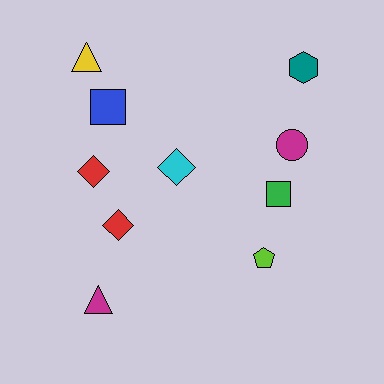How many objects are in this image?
There are 10 objects.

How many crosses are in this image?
There are no crosses.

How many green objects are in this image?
There is 1 green object.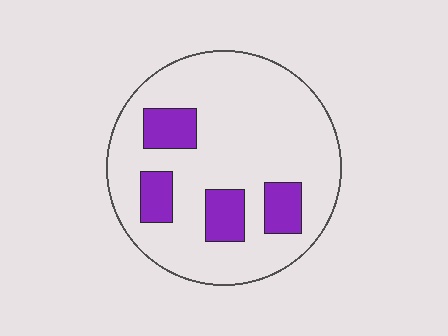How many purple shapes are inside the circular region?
4.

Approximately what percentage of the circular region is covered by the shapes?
Approximately 20%.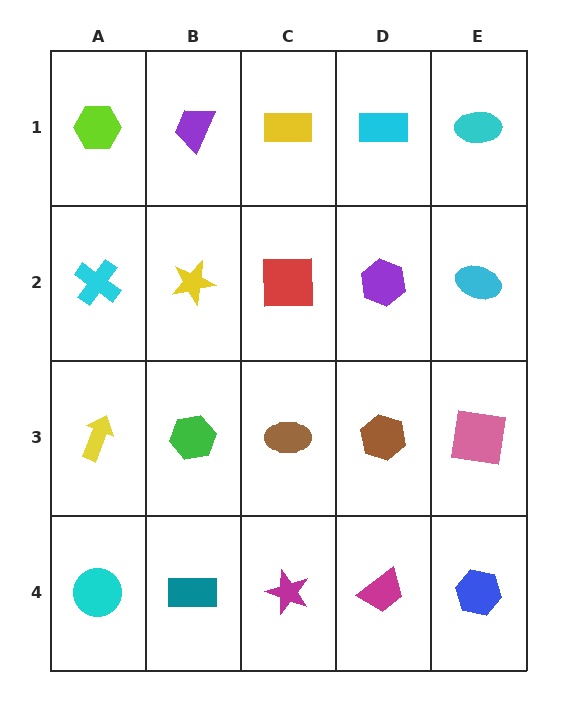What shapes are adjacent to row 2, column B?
A purple trapezoid (row 1, column B), a green hexagon (row 3, column B), a cyan cross (row 2, column A), a red square (row 2, column C).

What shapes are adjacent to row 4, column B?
A green hexagon (row 3, column B), a cyan circle (row 4, column A), a magenta star (row 4, column C).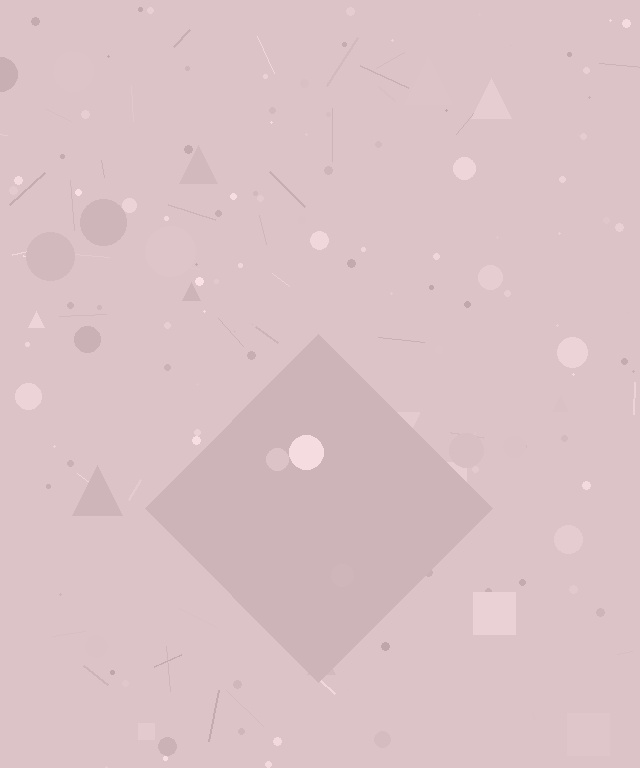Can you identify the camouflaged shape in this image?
The camouflaged shape is a diamond.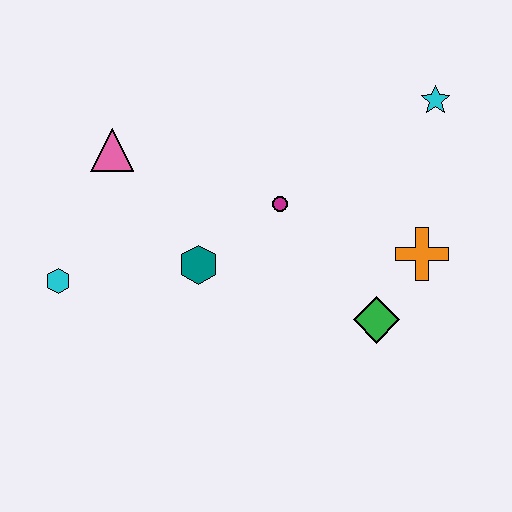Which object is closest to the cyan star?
The orange cross is closest to the cyan star.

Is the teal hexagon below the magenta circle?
Yes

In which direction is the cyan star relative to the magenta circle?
The cyan star is to the right of the magenta circle.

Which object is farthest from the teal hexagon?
The cyan star is farthest from the teal hexagon.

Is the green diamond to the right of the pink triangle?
Yes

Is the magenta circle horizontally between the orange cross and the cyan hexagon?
Yes